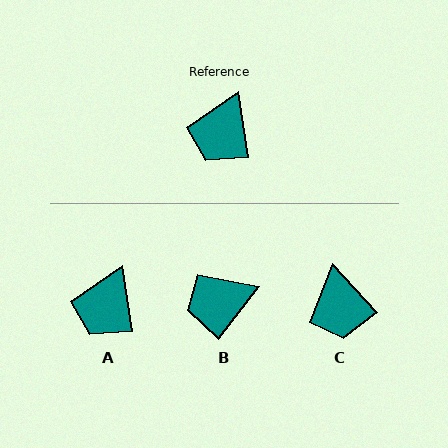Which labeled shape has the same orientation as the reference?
A.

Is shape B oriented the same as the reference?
No, it is off by about 46 degrees.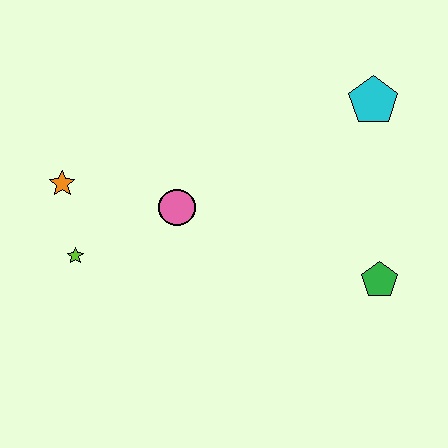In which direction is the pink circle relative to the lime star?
The pink circle is to the right of the lime star.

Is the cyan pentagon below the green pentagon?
No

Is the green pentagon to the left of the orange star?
No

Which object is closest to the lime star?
The orange star is closest to the lime star.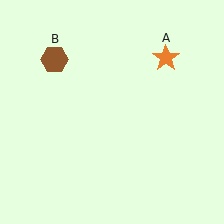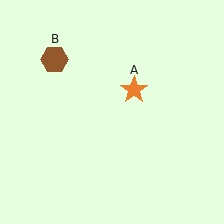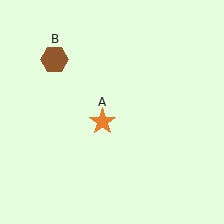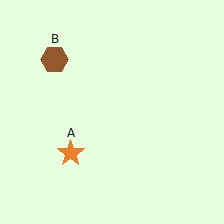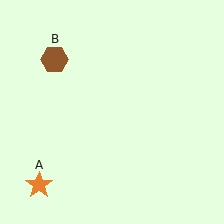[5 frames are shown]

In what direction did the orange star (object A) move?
The orange star (object A) moved down and to the left.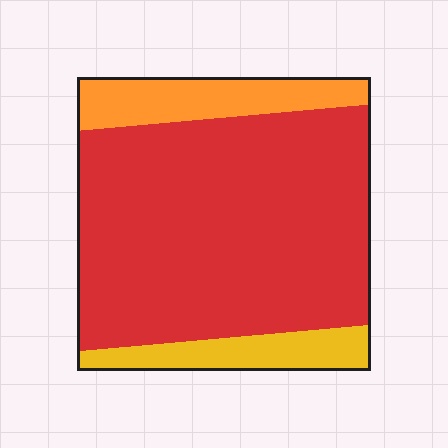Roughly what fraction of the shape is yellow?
Yellow takes up less than a sixth of the shape.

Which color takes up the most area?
Red, at roughly 75%.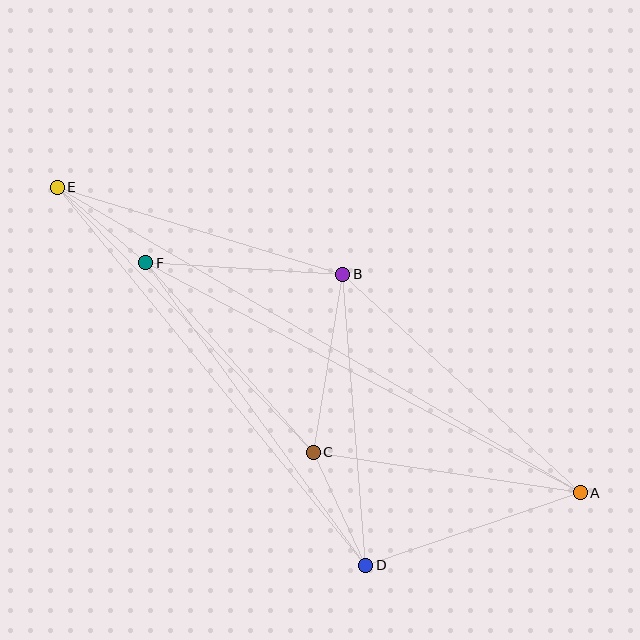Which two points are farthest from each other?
Points A and E are farthest from each other.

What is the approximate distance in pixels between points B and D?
The distance between B and D is approximately 292 pixels.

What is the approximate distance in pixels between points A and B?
The distance between A and B is approximately 323 pixels.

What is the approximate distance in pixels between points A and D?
The distance between A and D is approximately 227 pixels.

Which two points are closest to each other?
Points E and F are closest to each other.